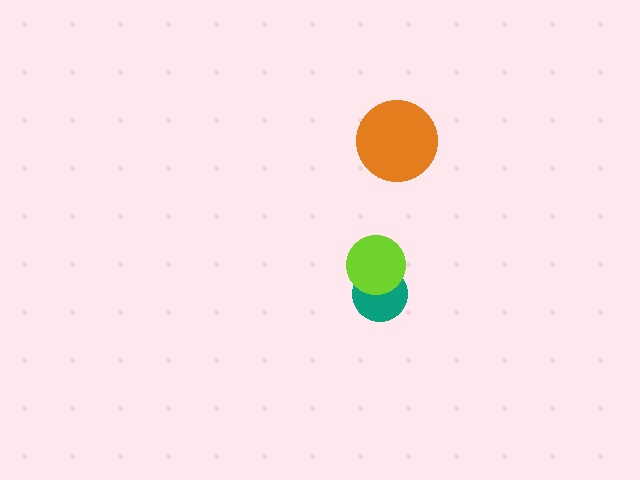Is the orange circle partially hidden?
No, no other shape covers it.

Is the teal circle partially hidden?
Yes, it is partially covered by another shape.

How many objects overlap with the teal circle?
1 object overlaps with the teal circle.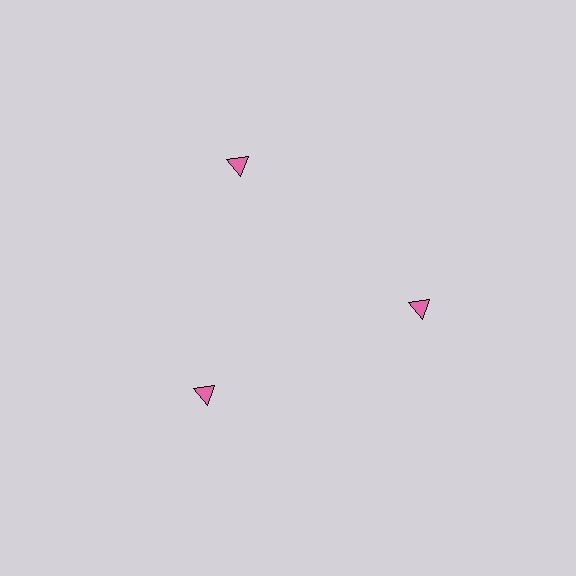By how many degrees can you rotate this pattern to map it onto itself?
The pattern maps onto itself every 120 degrees of rotation.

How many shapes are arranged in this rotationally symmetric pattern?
There are 3 shapes, arranged in 3 groups of 1.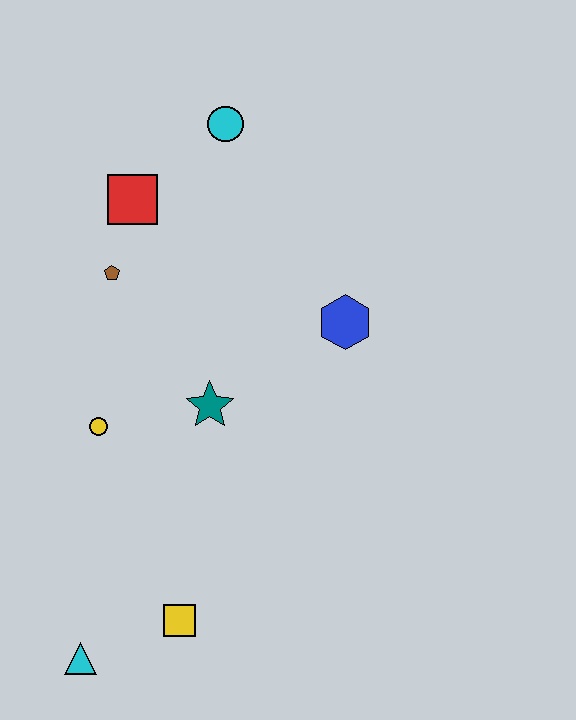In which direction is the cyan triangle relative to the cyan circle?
The cyan triangle is below the cyan circle.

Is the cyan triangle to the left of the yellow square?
Yes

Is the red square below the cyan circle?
Yes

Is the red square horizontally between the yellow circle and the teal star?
Yes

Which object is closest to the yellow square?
The cyan triangle is closest to the yellow square.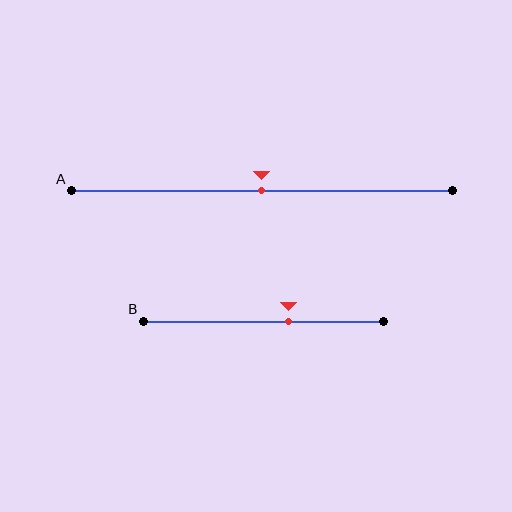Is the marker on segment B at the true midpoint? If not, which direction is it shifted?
No, the marker on segment B is shifted to the right by about 10% of the segment length.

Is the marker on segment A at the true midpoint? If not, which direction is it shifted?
Yes, the marker on segment A is at the true midpoint.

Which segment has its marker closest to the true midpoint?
Segment A has its marker closest to the true midpoint.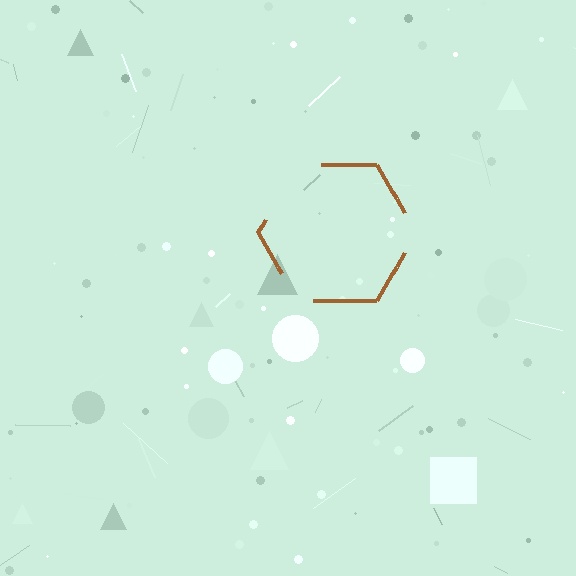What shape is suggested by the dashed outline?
The dashed outline suggests a hexagon.